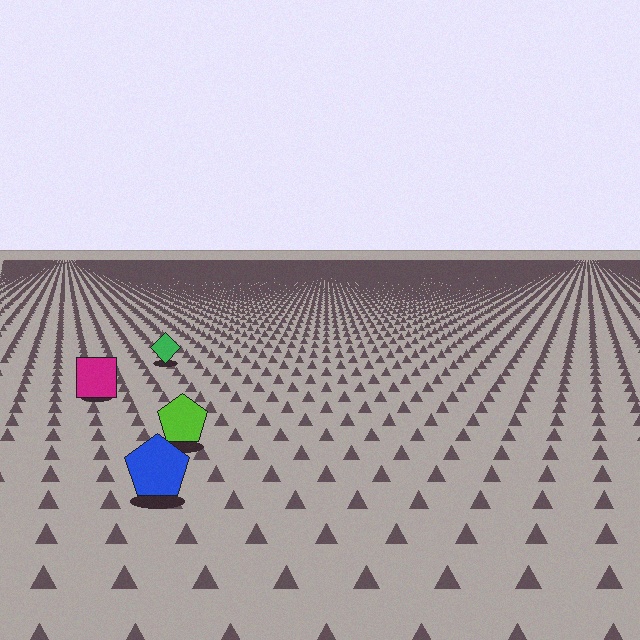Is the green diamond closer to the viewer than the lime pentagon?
No. The lime pentagon is closer — you can tell from the texture gradient: the ground texture is coarser near it.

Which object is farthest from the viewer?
The green diamond is farthest from the viewer. It appears smaller and the ground texture around it is denser.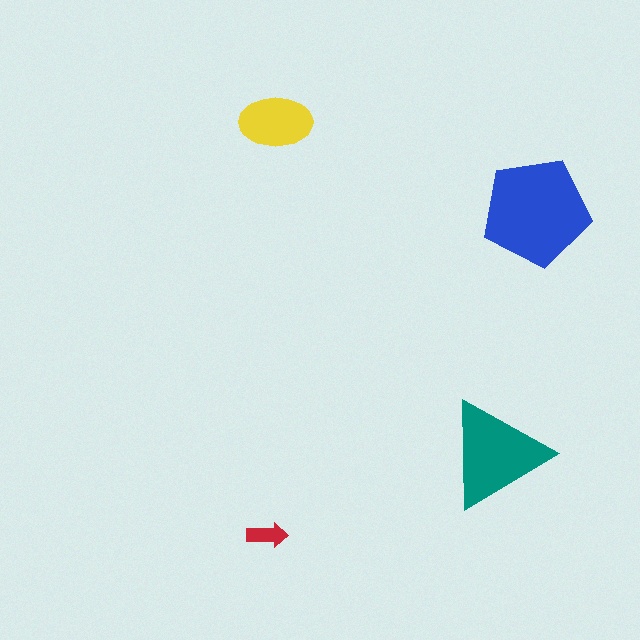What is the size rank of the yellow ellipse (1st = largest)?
3rd.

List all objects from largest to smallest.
The blue pentagon, the teal triangle, the yellow ellipse, the red arrow.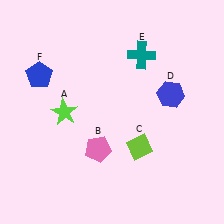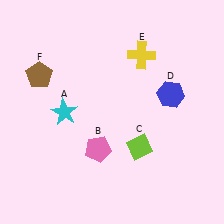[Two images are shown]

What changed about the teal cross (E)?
In Image 1, E is teal. In Image 2, it changed to yellow.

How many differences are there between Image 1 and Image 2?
There are 3 differences between the two images.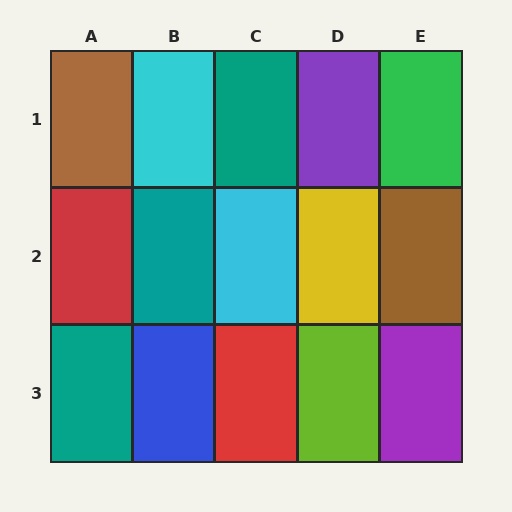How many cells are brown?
2 cells are brown.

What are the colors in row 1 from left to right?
Brown, cyan, teal, purple, green.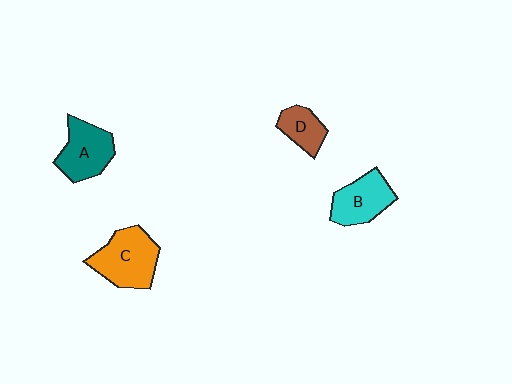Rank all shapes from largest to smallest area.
From largest to smallest: C (orange), A (teal), B (cyan), D (brown).